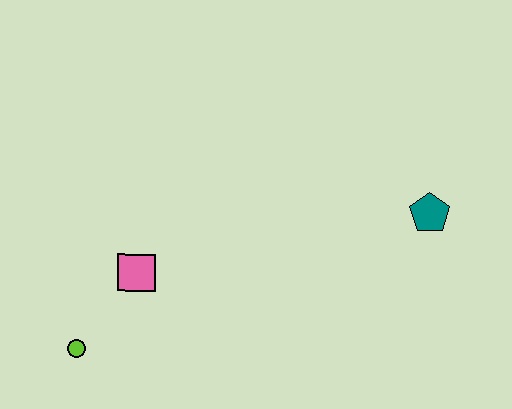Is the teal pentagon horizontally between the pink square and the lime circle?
No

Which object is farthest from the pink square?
The teal pentagon is farthest from the pink square.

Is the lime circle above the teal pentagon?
No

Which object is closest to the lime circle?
The pink square is closest to the lime circle.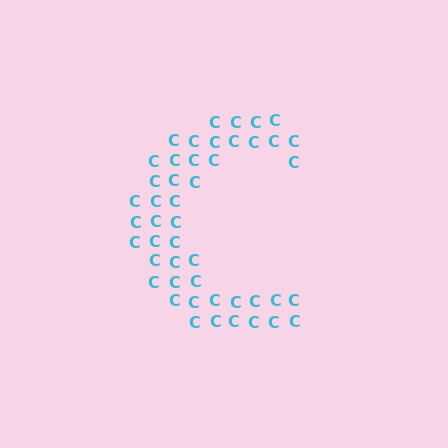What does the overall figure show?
The overall figure shows the letter C.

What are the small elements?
The small elements are letter C's.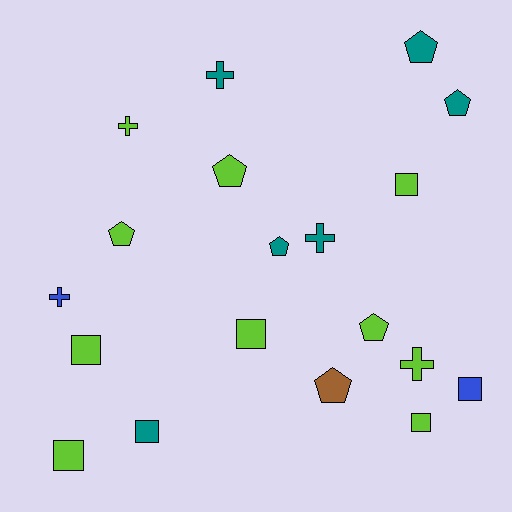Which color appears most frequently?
Lime, with 10 objects.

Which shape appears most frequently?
Square, with 7 objects.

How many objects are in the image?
There are 19 objects.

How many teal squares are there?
There is 1 teal square.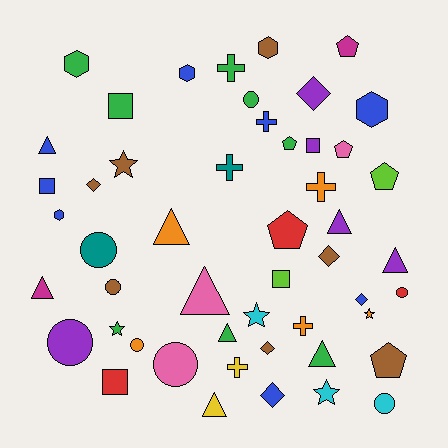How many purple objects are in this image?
There are 5 purple objects.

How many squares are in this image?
There are 5 squares.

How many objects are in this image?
There are 50 objects.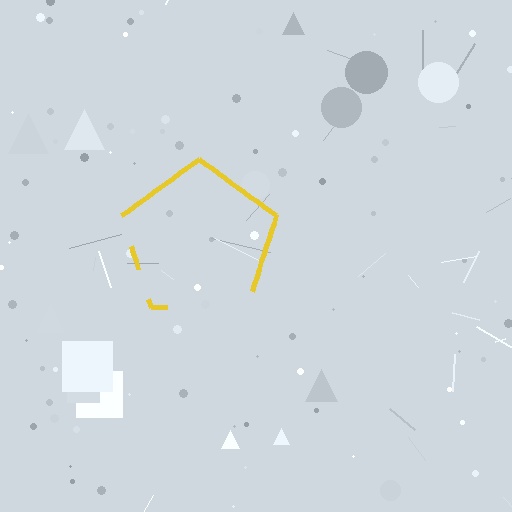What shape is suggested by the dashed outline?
The dashed outline suggests a pentagon.